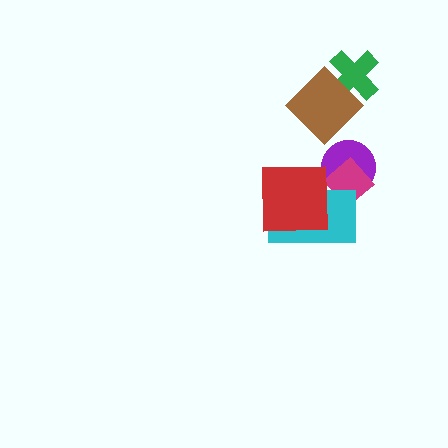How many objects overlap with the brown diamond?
1 object overlaps with the brown diamond.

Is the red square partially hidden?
No, no other shape covers it.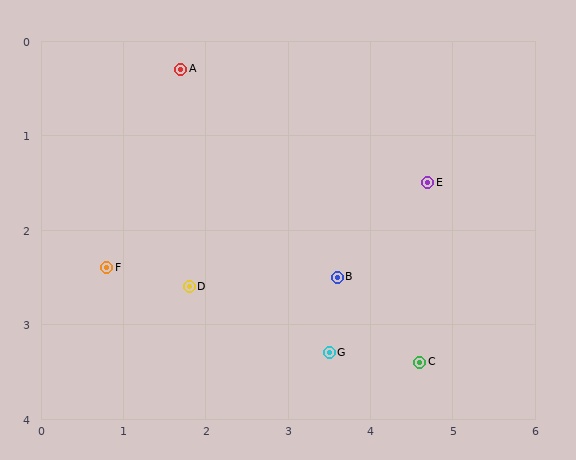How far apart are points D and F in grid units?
Points D and F are about 1.0 grid units apart.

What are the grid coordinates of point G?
Point G is at approximately (3.5, 3.3).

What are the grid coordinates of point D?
Point D is at approximately (1.8, 2.6).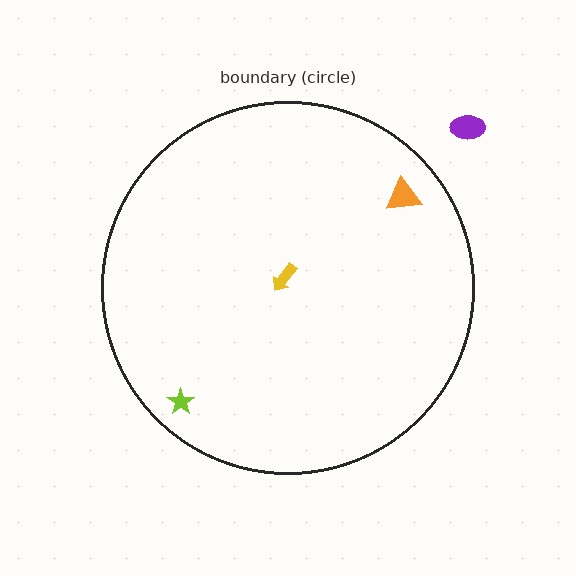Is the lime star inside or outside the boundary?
Inside.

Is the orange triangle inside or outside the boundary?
Inside.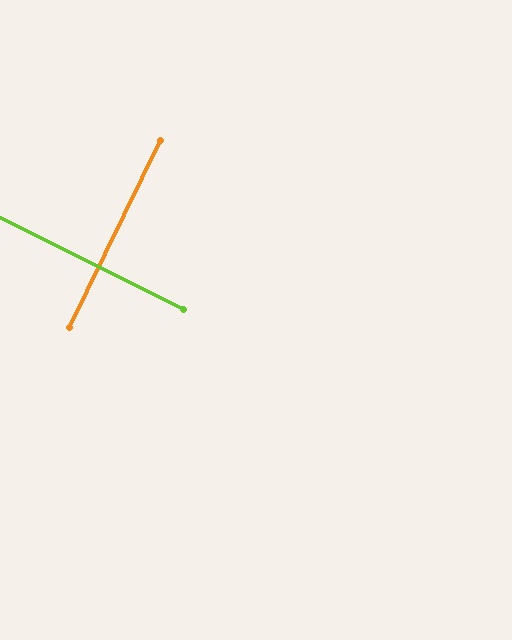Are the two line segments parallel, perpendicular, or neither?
Perpendicular — they meet at approximately 90°.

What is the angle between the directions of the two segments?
Approximately 90 degrees.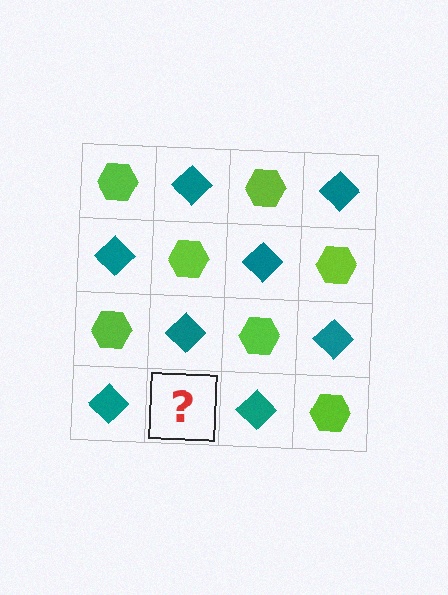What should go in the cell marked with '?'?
The missing cell should contain a lime hexagon.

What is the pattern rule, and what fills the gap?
The rule is that it alternates lime hexagon and teal diamond in a checkerboard pattern. The gap should be filled with a lime hexagon.